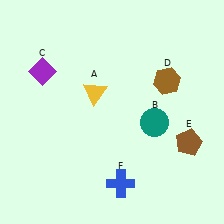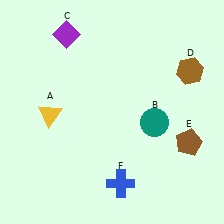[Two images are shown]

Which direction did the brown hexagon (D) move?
The brown hexagon (D) moved right.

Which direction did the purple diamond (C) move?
The purple diamond (C) moved up.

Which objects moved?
The objects that moved are: the yellow triangle (A), the purple diamond (C), the brown hexagon (D).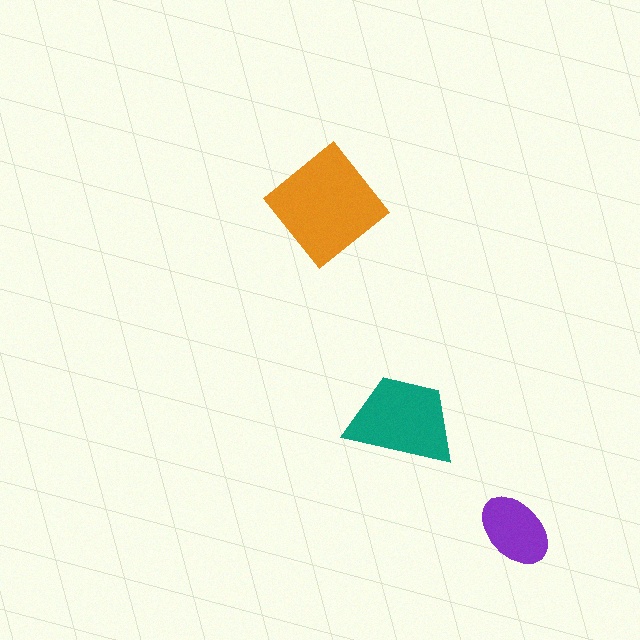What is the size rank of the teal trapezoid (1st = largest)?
2nd.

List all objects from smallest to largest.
The purple ellipse, the teal trapezoid, the orange diamond.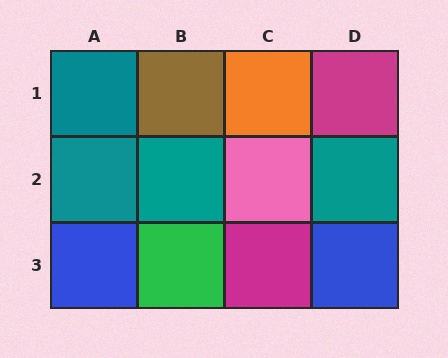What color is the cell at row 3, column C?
Magenta.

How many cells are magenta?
2 cells are magenta.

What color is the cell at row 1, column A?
Teal.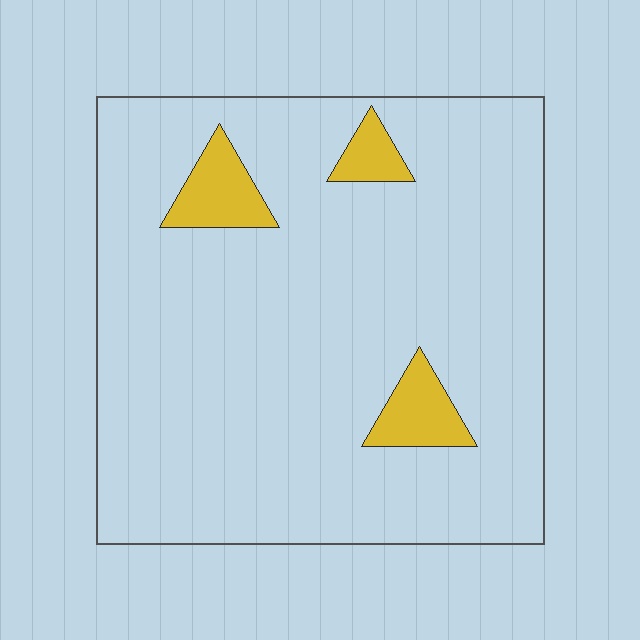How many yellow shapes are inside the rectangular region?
3.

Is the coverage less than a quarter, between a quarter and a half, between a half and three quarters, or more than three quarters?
Less than a quarter.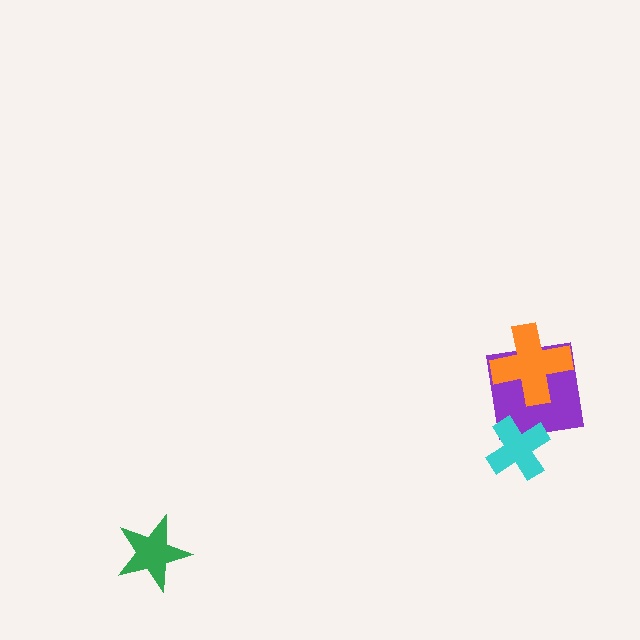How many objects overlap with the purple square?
2 objects overlap with the purple square.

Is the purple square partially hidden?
Yes, it is partially covered by another shape.